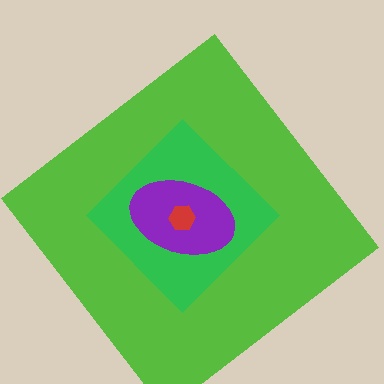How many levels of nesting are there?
4.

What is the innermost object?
The red hexagon.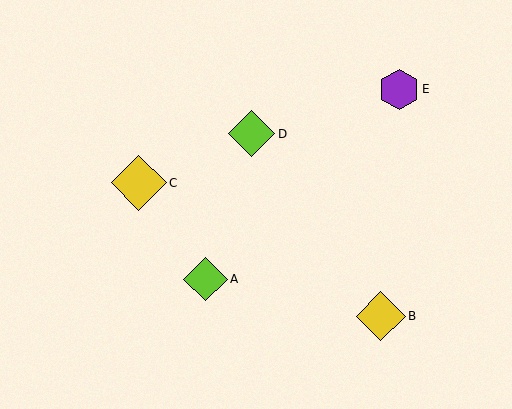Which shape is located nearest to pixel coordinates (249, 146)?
The lime diamond (labeled D) at (252, 134) is nearest to that location.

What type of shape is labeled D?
Shape D is a lime diamond.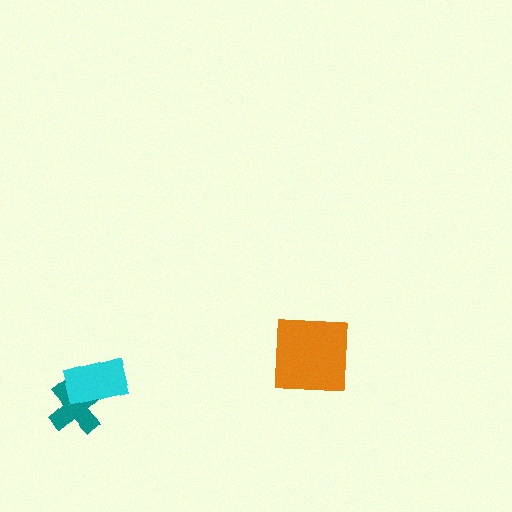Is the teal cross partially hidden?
Yes, it is partially covered by another shape.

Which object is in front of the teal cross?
The cyan rectangle is in front of the teal cross.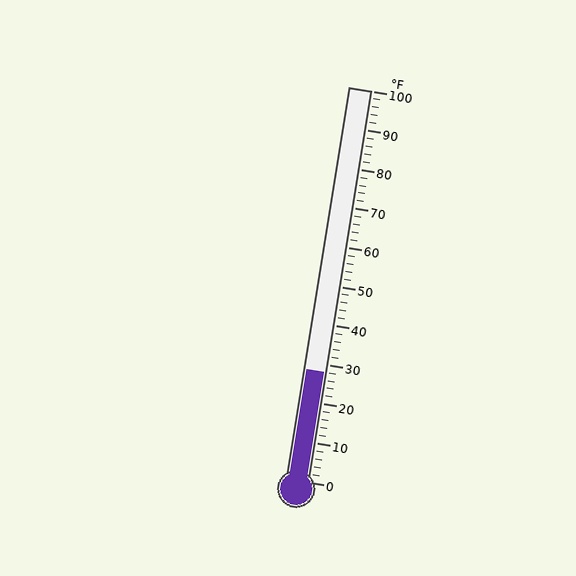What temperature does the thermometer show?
The thermometer shows approximately 28°F.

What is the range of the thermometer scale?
The thermometer scale ranges from 0°F to 100°F.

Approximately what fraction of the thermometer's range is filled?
The thermometer is filled to approximately 30% of its range.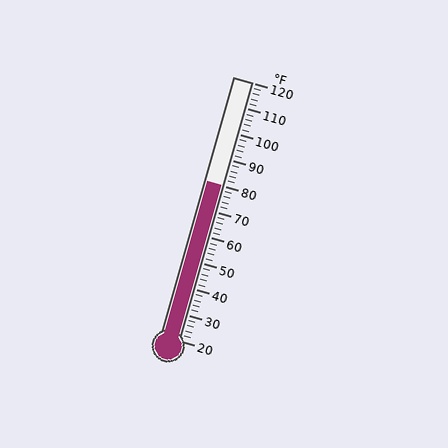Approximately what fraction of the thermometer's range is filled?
The thermometer is filled to approximately 60% of its range.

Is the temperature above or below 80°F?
The temperature is at 80°F.